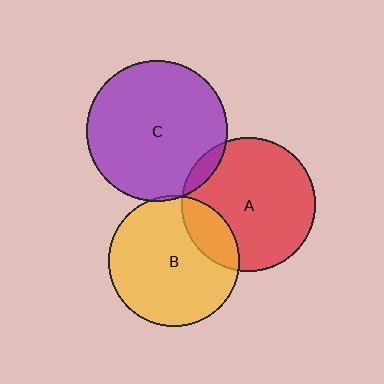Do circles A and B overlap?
Yes.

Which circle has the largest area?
Circle C (purple).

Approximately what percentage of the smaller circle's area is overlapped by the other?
Approximately 20%.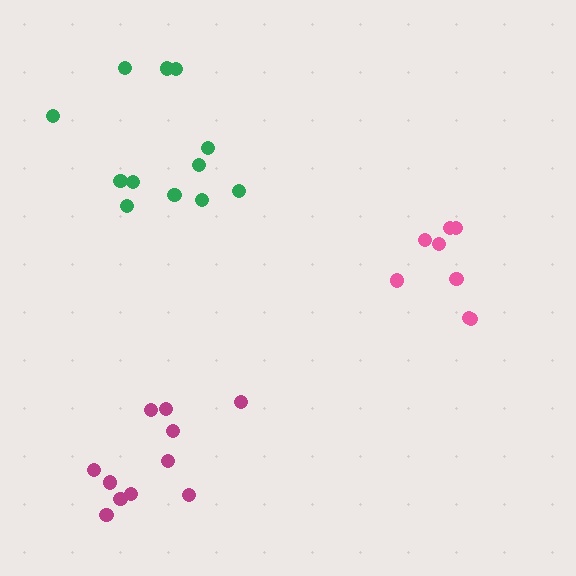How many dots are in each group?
Group 1: 12 dots, Group 2: 8 dots, Group 3: 11 dots (31 total).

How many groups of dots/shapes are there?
There are 3 groups.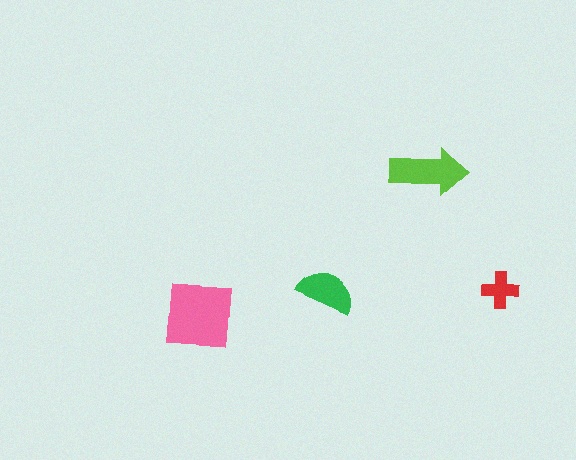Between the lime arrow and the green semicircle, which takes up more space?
The lime arrow.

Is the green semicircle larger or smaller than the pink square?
Smaller.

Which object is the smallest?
The red cross.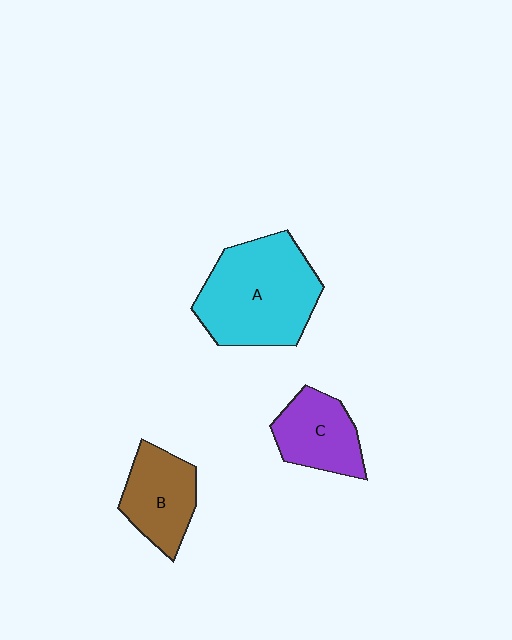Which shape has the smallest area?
Shape C (purple).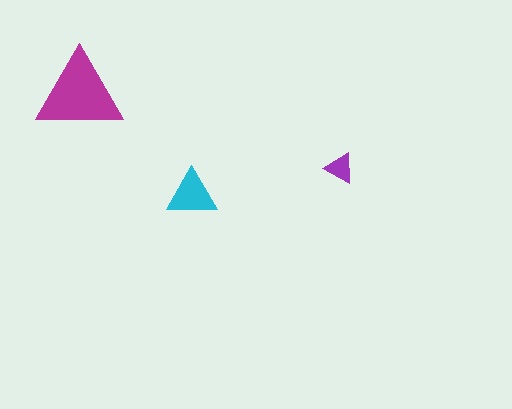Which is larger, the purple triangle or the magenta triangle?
The magenta one.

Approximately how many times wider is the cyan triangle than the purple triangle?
About 1.5 times wider.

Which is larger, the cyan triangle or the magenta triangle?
The magenta one.